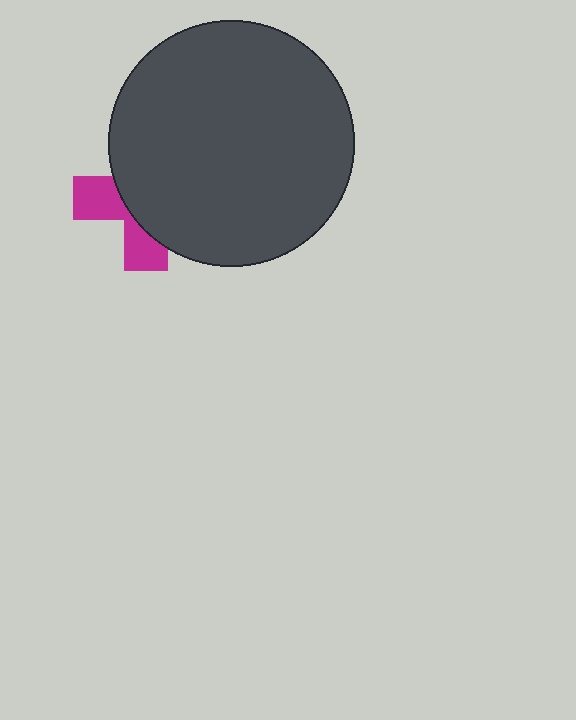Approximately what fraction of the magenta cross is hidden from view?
Roughly 65% of the magenta cross is hidden behind the dark gray circle.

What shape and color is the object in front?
The object in front is a dark gray circle.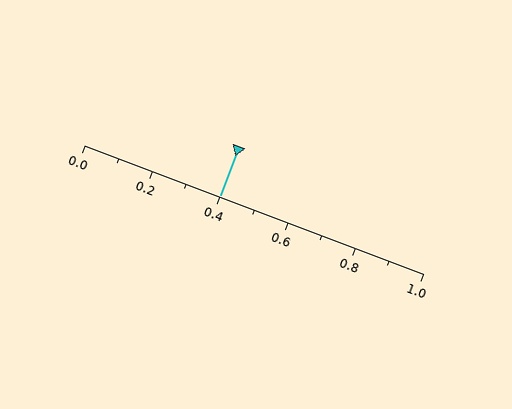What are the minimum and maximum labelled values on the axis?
The axis runs from 0.0 to 1.0.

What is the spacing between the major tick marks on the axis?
The major ticks are spaced 0.2 apart.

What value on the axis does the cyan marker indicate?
The marker indicates approximately 0.4.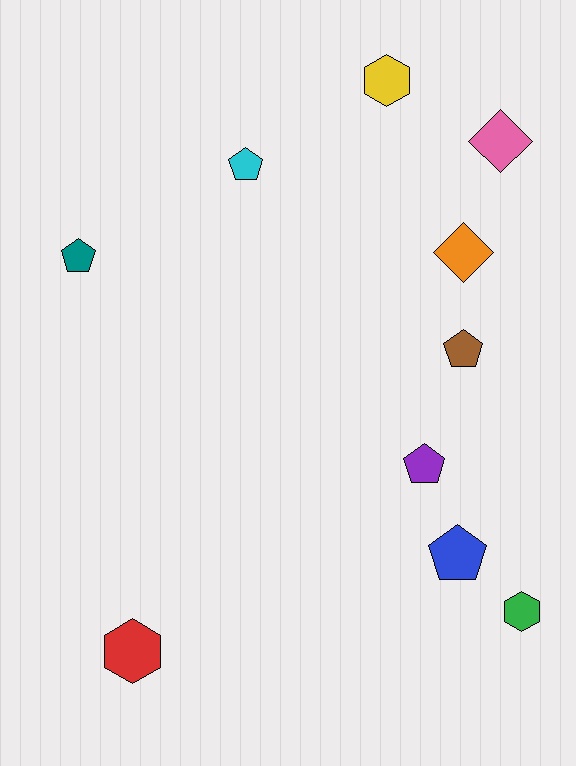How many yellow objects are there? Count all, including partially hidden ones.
There is 1 yellow object.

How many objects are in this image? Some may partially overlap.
There are 10 objects.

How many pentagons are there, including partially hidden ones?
There are 5 pentagons.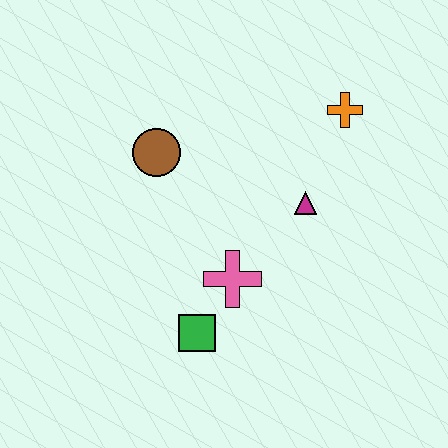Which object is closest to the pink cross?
The green square is closest to the pink cross.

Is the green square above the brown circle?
No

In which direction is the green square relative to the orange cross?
The green square is below the orange cross.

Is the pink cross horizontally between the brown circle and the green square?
No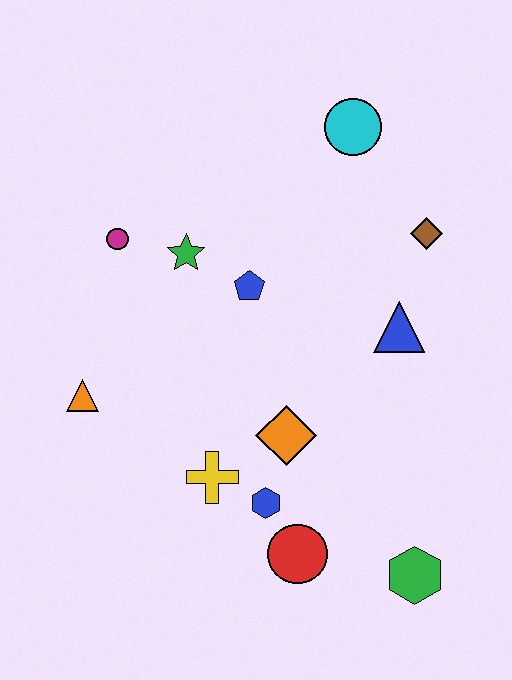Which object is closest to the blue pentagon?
The green star is closest to the blue pentagon.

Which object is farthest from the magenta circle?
The green hexagon is farthest from the magenta circle.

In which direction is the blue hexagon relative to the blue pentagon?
The blue hexagon is below the blue pentagon.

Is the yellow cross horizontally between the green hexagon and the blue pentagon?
No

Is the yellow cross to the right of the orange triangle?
Yes